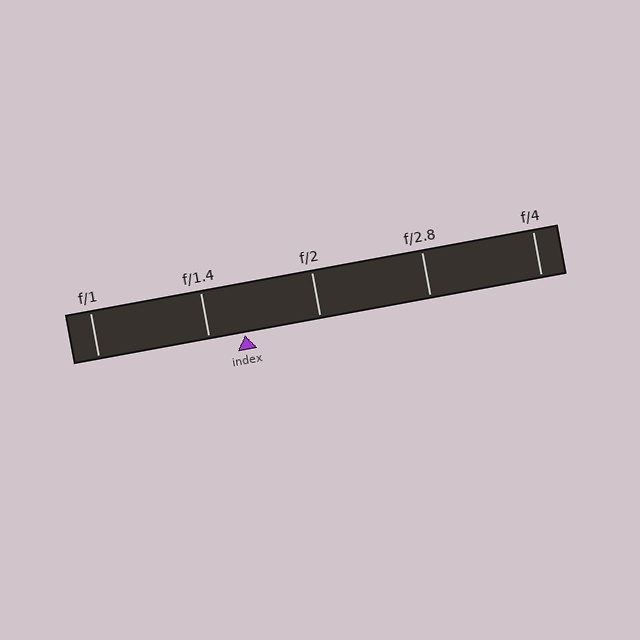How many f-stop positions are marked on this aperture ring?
There are 5 f-stop positions marked.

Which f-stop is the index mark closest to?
The index mark is closest to f/1.4.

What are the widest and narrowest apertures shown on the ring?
The widest aperture shown is f/1 and the narrowest is f/4.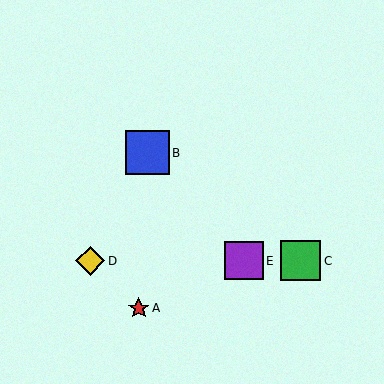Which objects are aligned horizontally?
Objects C, D, E are aligned horizontally.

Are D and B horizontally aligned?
No, D is at y≈261 and B is at y≈153.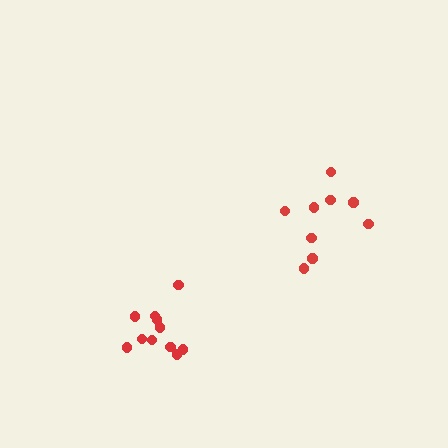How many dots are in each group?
Group 1: 9 dots, Group 2: 11 dots (20 total).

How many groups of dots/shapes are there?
There are 2 groups.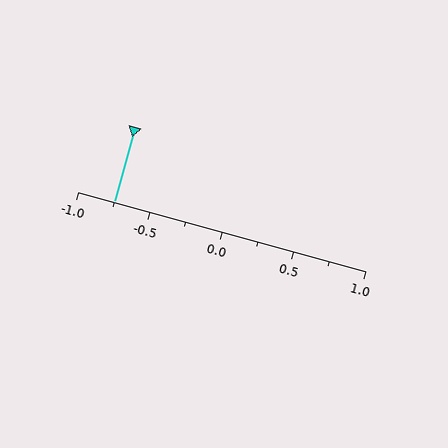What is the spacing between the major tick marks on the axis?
The major ticks are spaced 0.5 apart.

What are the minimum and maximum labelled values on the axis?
The axis runs from -1.0 to 1.0.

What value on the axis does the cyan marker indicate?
The marker indicates approximately -0.75.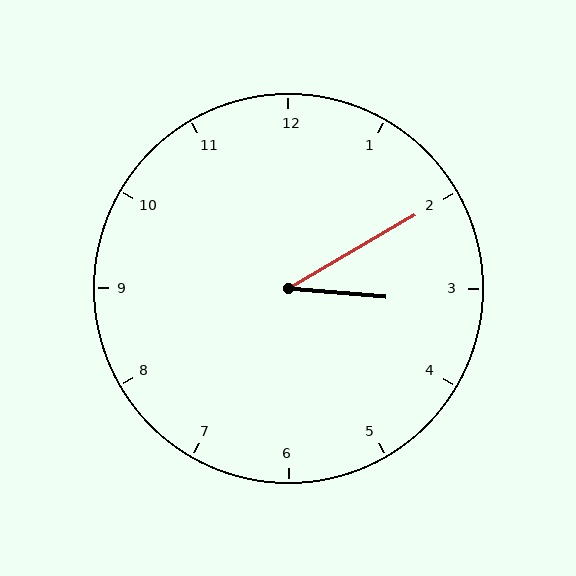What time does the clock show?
3:10.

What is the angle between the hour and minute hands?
Approximately 35 degrees.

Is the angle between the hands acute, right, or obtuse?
It is acute.